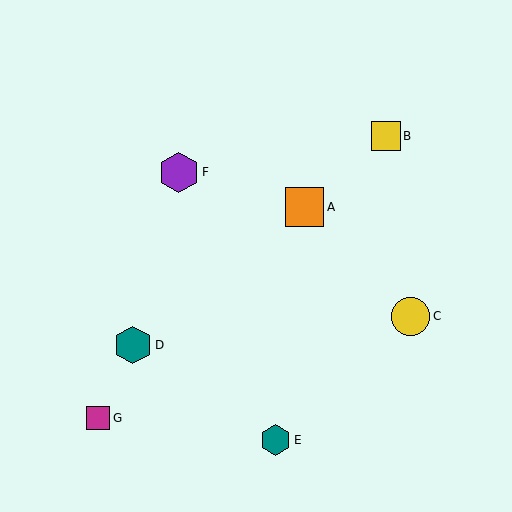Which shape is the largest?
The purple hexagon (labeled F) is the largest.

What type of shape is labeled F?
Shape F is a purple hexagon.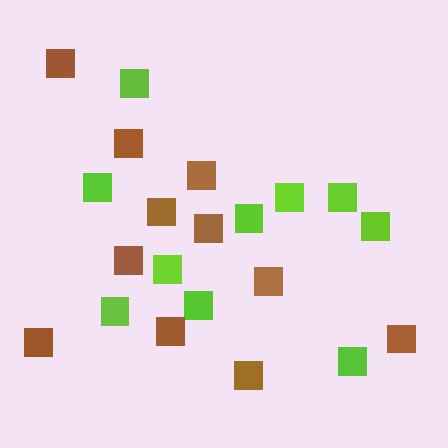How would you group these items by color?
There are 2 groups: one group of lime squares (10) and one group of brown squares (11).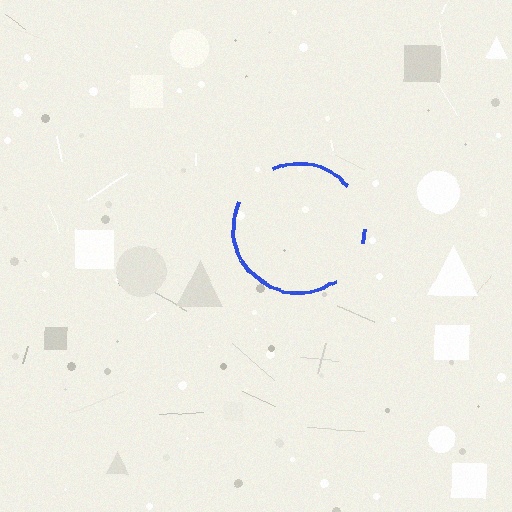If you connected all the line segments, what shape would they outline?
They would outline a circle.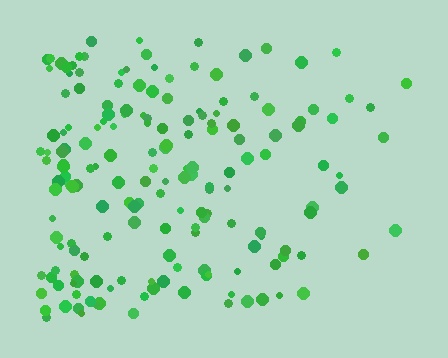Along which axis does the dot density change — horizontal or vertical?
Horizontal.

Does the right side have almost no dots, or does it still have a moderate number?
Still a moderate number, just noticeably fewer than the left.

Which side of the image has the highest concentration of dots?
The left.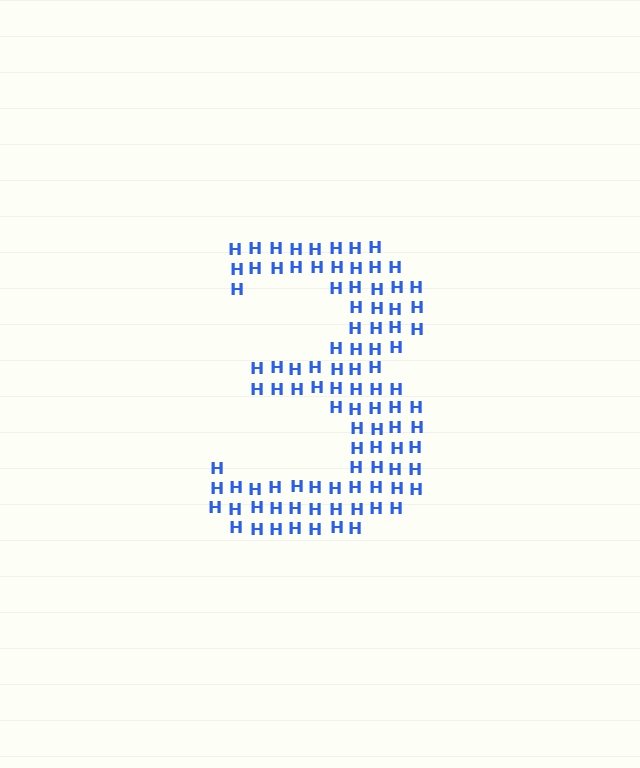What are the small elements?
The small elements are letter H's.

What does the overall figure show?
The overall figure shows the digit 3.